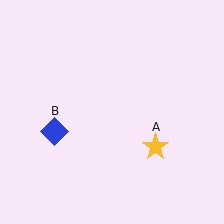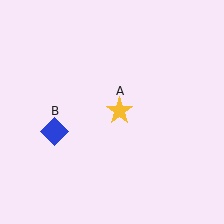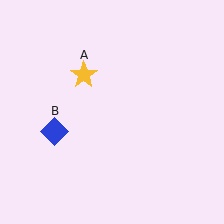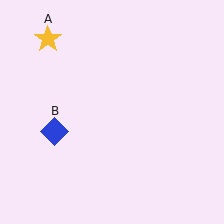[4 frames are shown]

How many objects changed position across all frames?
1 object changed position: yellow star (object A).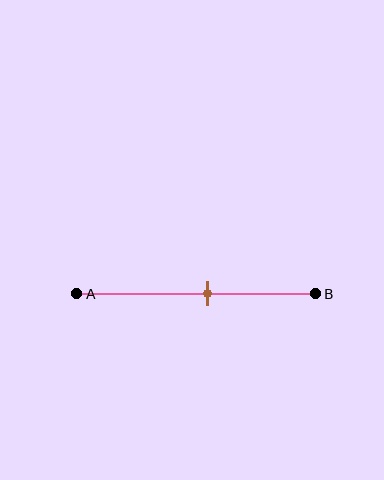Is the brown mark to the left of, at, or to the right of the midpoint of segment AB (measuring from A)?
The brown mark is to the right of the midpoint of segment AB.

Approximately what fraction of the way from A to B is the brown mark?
The brown mark is approximately 55% of the way from A to B.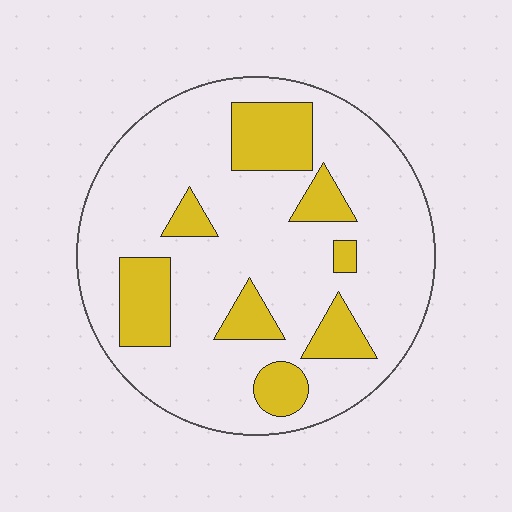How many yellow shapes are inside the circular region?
8.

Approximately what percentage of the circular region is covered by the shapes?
Approximately 20%.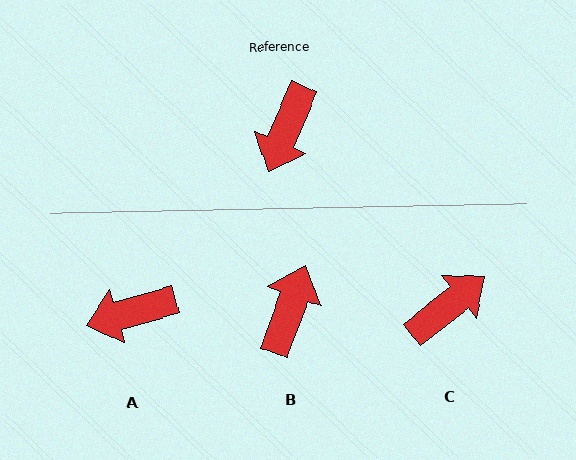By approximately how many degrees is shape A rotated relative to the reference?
Approximately 51 degrees clockwise.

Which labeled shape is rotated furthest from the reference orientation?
B, about 177 degrees away.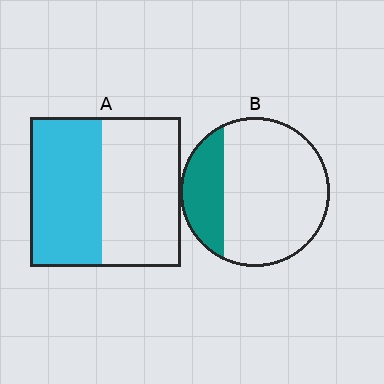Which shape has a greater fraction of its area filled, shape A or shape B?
Shape A.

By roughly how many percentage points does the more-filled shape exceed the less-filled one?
By roughly 25 percentage points (A over B).